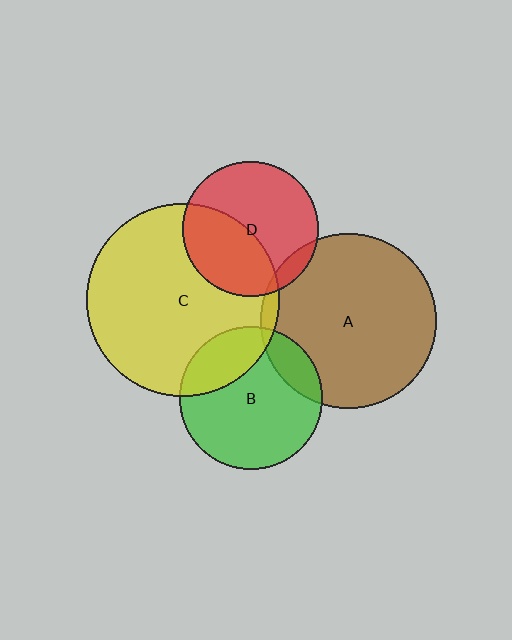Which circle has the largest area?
Circle C (yellow).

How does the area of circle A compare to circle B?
Approximately 1.5 times.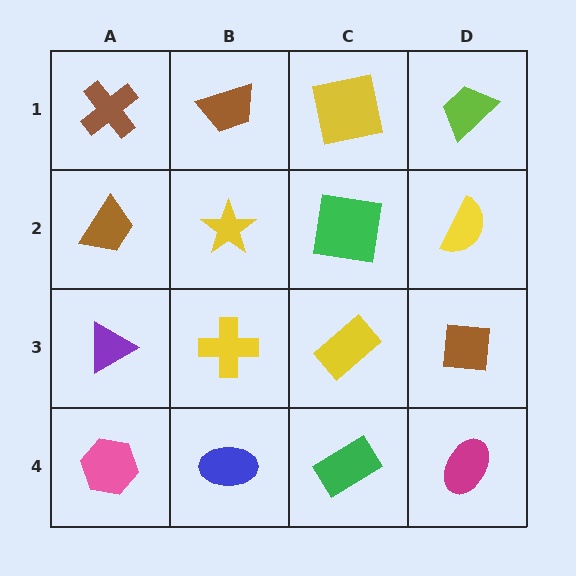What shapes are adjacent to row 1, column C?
A green square (row 2, column C), a brown trapezoid (row 1, column B), a lime trapezoid (row 1, column D).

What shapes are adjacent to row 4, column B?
A yellow cross (row 3, column B), a pink hexagon (row 4, column A), a green rectangle (row 4, column C).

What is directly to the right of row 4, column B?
A green rectangle.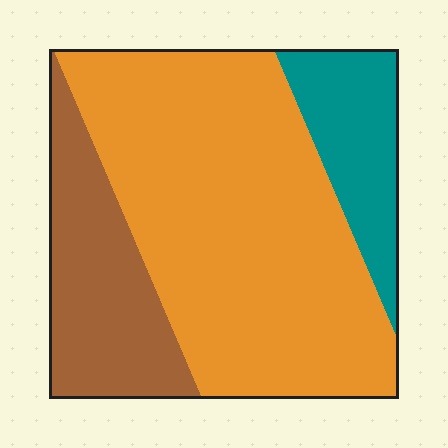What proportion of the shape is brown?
Brown covers about 20% of the shape.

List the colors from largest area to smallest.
From largest to smallest: orange, brown, teal.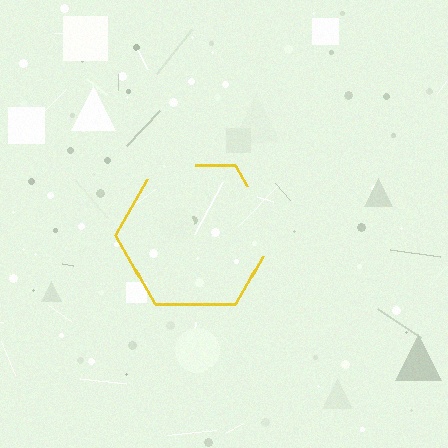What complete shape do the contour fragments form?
The contour fragments form a hexagon.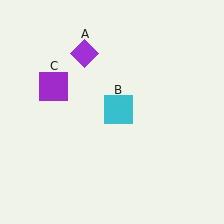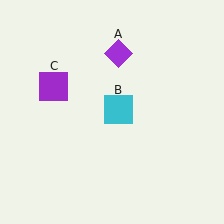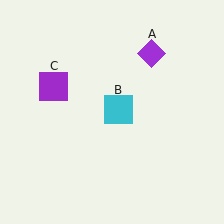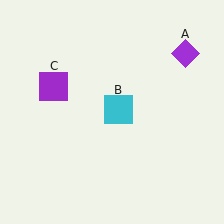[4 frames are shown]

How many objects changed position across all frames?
1 object changed position: purple diamond (object A).